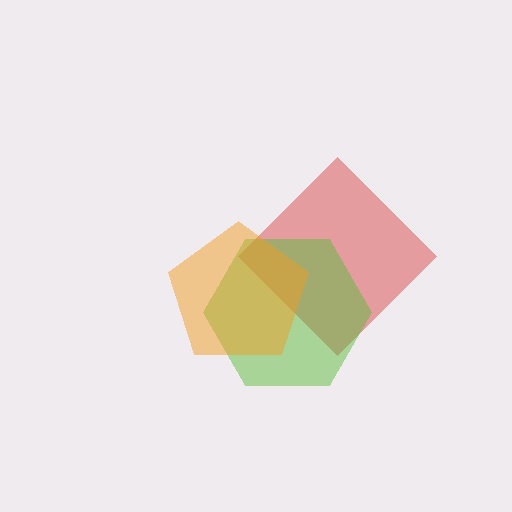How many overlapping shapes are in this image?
There are 3 overlapping shapes in the image.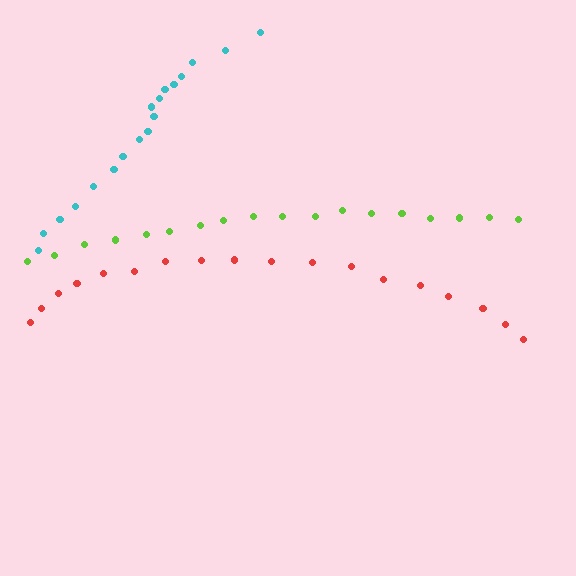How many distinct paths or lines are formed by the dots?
There are 3 distinct paths.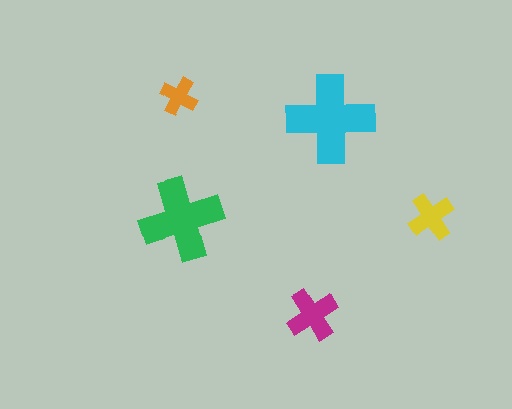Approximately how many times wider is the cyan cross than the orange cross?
About 2.5 times wider.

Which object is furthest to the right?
The yellow cross is rightmost.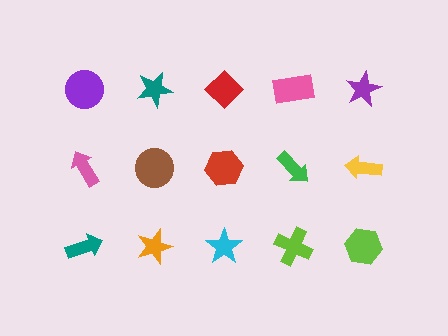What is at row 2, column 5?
A yellow arrow.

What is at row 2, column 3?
A red hexagon.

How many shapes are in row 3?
5 shapes.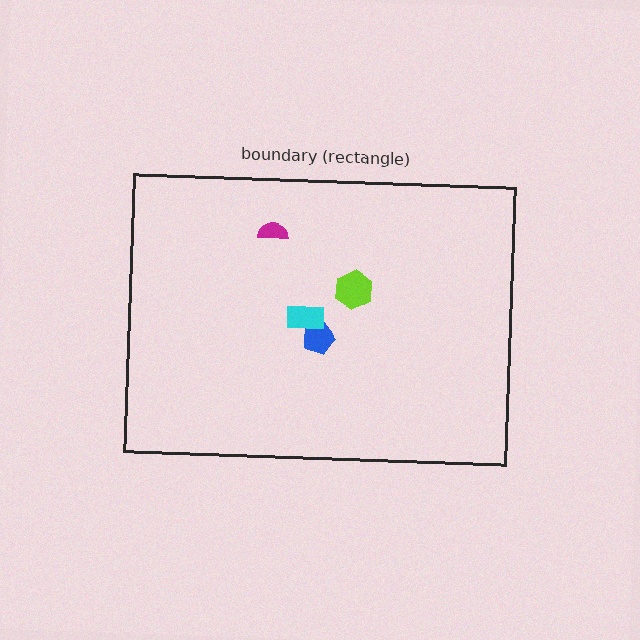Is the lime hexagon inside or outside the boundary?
Inside.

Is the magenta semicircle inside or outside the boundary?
Inside.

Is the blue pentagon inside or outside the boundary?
Inside.